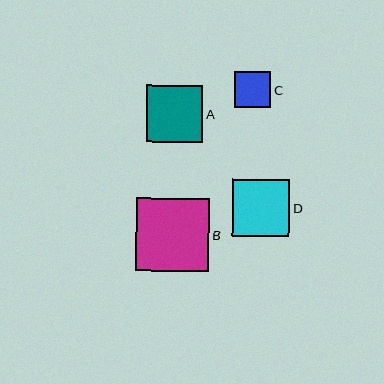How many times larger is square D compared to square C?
Square D is approximately 1.6 times the size of square C.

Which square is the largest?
Square B is the largest with a size of approximately 73 pixels.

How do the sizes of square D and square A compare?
Square D and square A are approximately the same size.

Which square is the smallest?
Square C is the smallest with a size of approximately 37 pixels.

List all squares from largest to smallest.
From largest to smallest: B, D, A, C.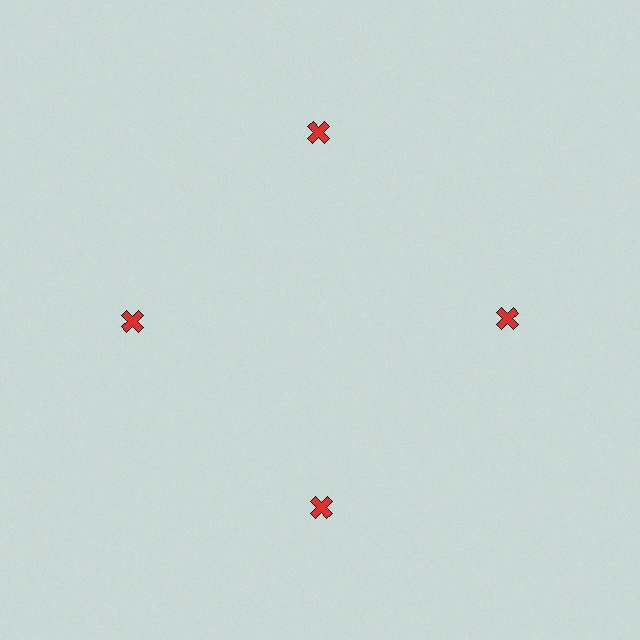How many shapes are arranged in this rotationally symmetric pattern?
There are 4 shapes, arranged in 4 groups of 1.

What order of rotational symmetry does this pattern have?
This pattern has 4-fold rotational symmetry.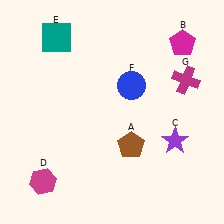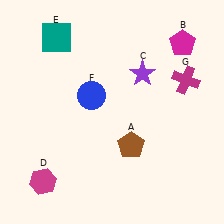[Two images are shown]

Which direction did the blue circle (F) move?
The blue circle (F) moved left.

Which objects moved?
The objects that moved are: the purple star (C), the blue circle (F).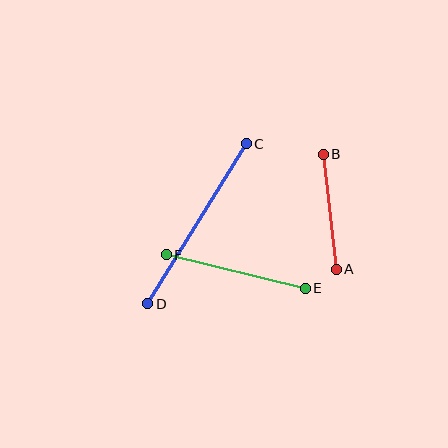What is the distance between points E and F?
The distance is approximately 143 pixels.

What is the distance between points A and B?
The distance is approximately 116 pixels.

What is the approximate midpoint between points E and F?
The midpoint is at approximately (236, 271) pixels.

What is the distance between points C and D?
The distance is approximately 188 pixels.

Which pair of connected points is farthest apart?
Points C and D are farthest apart.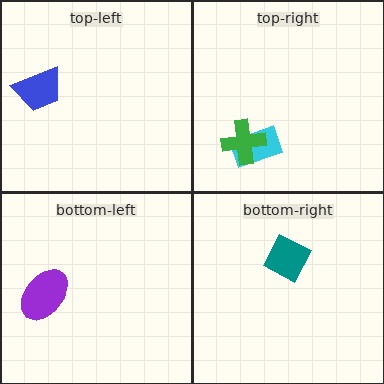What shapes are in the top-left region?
The blue trapezoid.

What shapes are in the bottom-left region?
The purple ellipse.